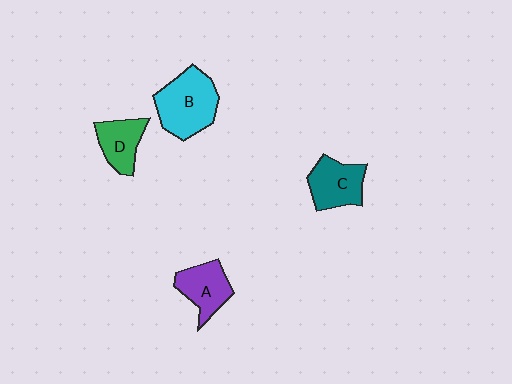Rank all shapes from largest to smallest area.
From largest to smallest: B (cyan), C (teal), A (purple), D (green).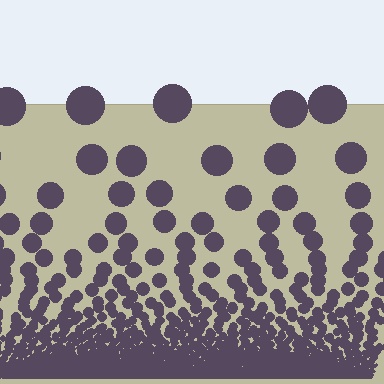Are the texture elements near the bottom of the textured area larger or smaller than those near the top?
Smaller. The gradient is inverted — elements near the bottom are smaller and denser.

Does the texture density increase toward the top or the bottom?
Density increases toward the bottom.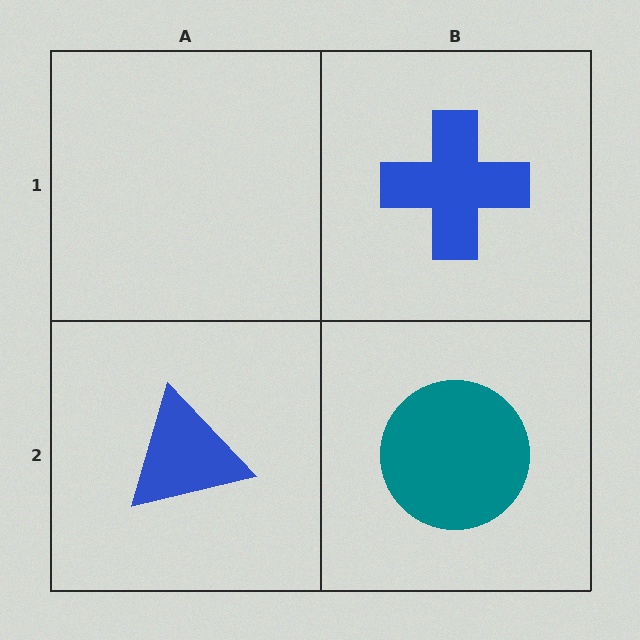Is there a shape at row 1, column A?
No, that cell is empty.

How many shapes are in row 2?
2 shapes.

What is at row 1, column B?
A blue cross.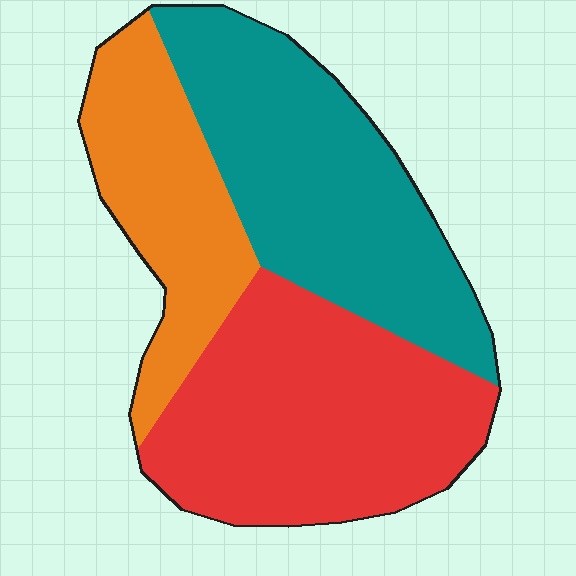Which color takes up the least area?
Orange, at roughly 25%.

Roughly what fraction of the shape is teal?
Teal takes up between a quarter and a half of the shape.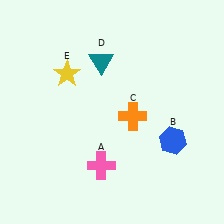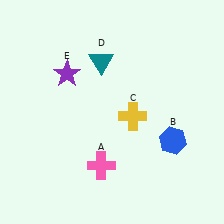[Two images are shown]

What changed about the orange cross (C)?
In Image 1, C is orange. In Image 2, it changed to yellow.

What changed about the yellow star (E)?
In Image 1, E is yellow. In Image 2, it changed to purple.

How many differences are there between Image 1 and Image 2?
There are 2 differences between the two images.